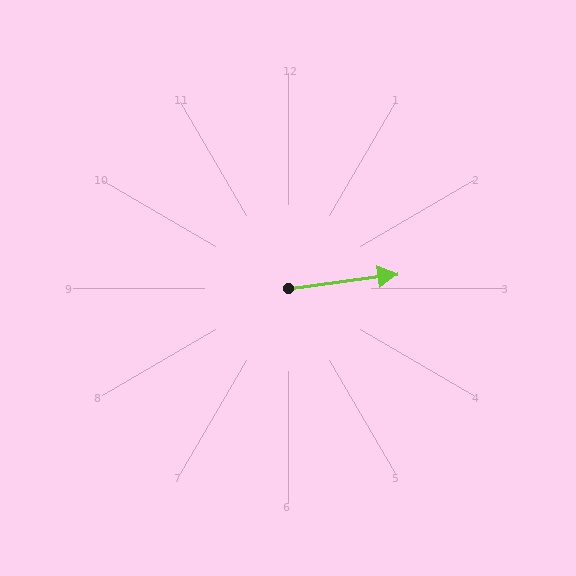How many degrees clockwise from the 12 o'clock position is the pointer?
Approximately 83 degrees.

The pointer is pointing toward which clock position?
Roughly 3 o'clock.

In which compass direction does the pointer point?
East.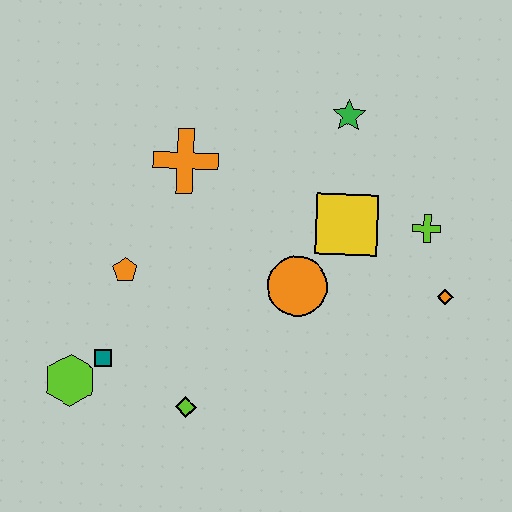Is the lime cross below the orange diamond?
No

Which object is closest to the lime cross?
The orange diamond is closest to the lime cross.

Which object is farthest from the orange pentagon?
The orange diamond is farthest from the orange pentagon.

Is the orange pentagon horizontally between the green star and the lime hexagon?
Yes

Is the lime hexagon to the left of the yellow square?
Yes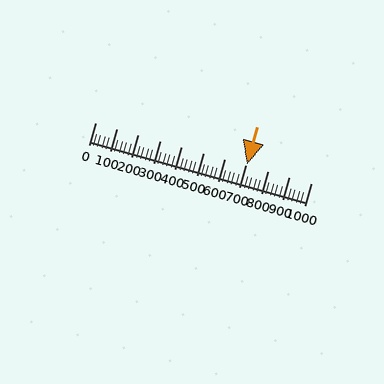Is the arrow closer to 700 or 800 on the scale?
The arrow is closer to 700.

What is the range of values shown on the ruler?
The ruler shows values from 0 to 1000.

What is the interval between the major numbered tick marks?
The major tick marks are spaced 100 units apart.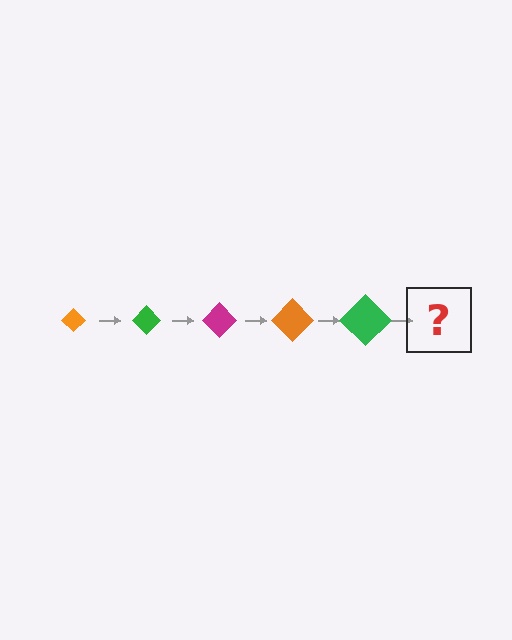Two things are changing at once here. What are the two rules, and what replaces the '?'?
The two rules are that the diamond grows larger each step and the color cycles through orange, green, and magenta. The '?' should be a magenta diamond, larger than the previous one.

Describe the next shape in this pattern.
It should be a magenta diamond, larger than the previous one.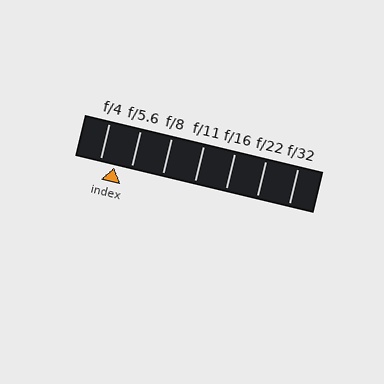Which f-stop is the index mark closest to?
The index mark is closest to f/4.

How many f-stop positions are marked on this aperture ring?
There are 7 f-stop positions marked.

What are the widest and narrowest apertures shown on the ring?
The widest aperture shown is f/4 and the narrowest is f/32.